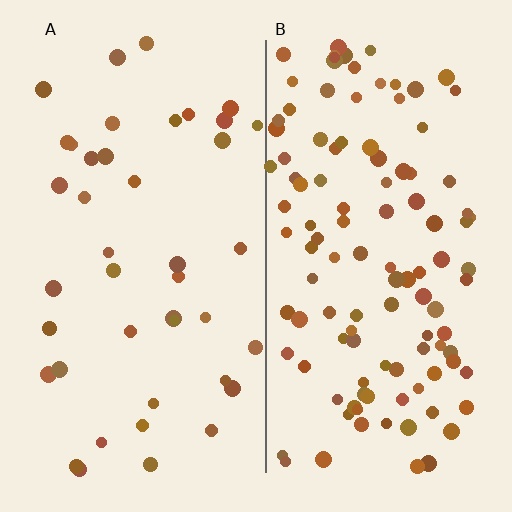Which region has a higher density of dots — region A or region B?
B (the right).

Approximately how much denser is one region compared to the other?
Approximately 2.7× — region B over region A.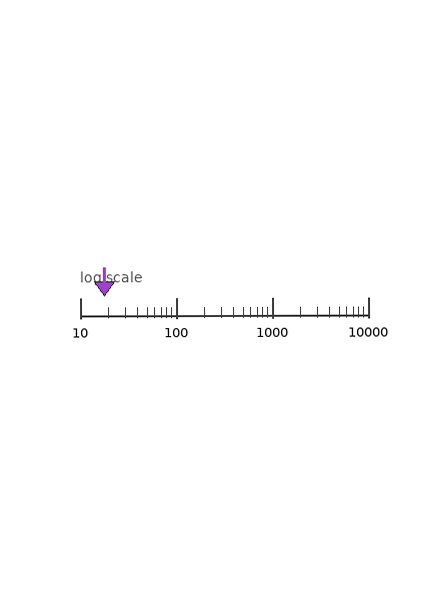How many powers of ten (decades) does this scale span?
The scale spans 3 decades, from 10 to 10000.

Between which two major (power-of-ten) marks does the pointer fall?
The pointer is between 10 and 100.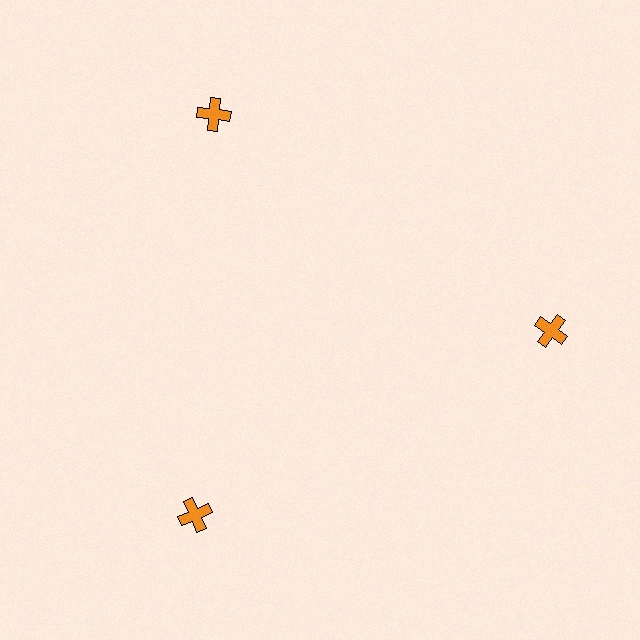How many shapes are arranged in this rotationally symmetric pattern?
There are 3 shapes, arranged in 3 groups of 1.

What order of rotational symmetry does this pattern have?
This pattern has 3-fold rotational symmetry.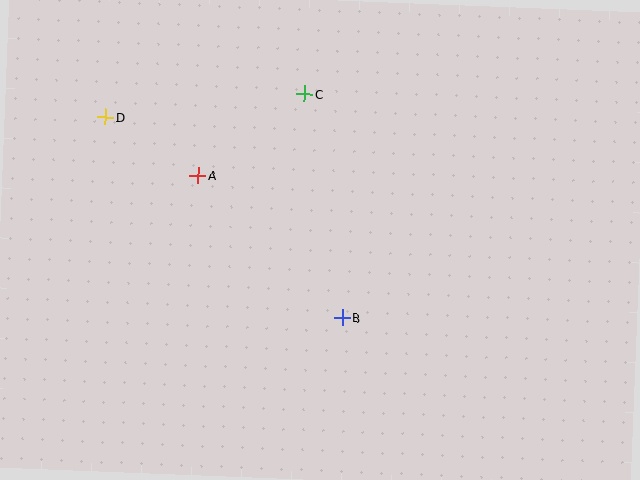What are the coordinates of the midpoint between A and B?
The midpoint between A and B is at (270, 246).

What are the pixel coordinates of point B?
Point B is at (342, 318).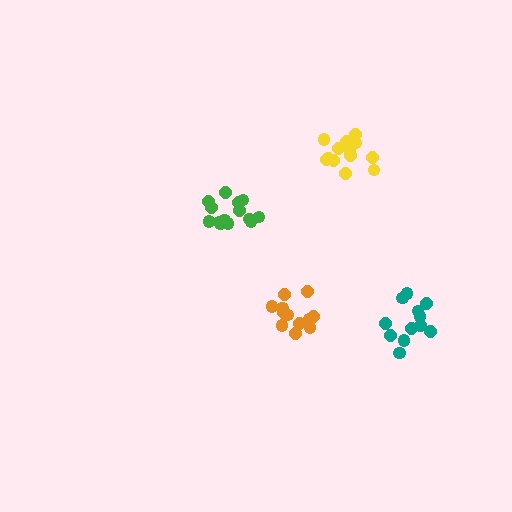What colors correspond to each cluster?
The clusters are colored: yellow, green, teal, orange.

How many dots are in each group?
Group 1: 14 dots, Group 2: 14 dots, Group 3: 12 dots, Group 4: 12 dots (52 total).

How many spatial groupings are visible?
There are 4 spatial groupings.